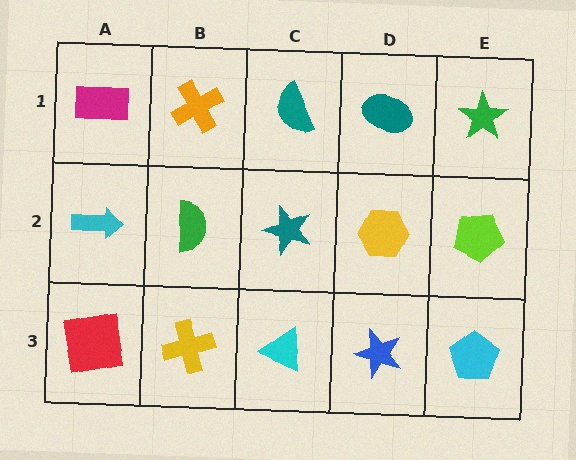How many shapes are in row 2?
5 shapes.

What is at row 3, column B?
A yellow cross.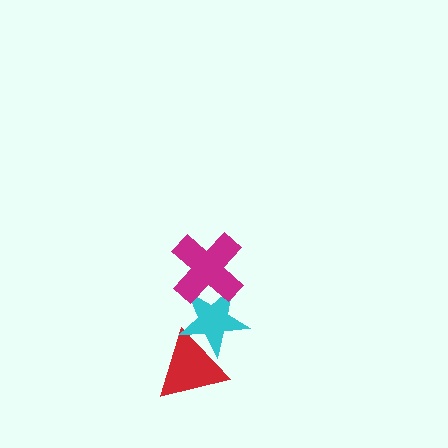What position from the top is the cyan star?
The cyan star is 2nd from the top.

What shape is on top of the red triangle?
The cyan star is on top of the red triangle.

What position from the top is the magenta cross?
The magenta cross is 1st from the top.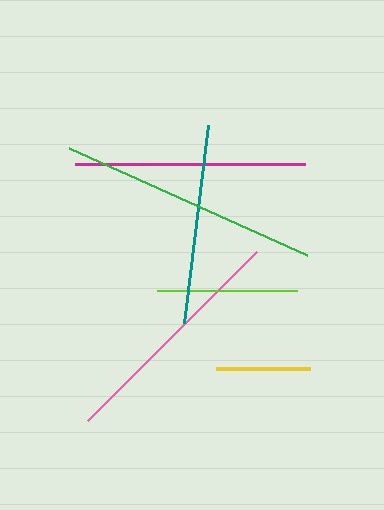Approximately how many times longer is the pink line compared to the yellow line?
The pink line is approximately 2.6 times the length of the yellow line.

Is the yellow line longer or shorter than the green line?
The green line is longer than the yellow line.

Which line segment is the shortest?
The yellow line is the shortest at approximately 93 pixels.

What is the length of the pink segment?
The pink segment is approximately 238 pixels long.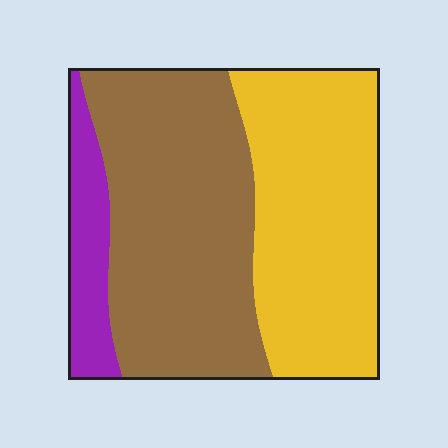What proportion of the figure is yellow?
Yellow takes up about two fifths (2/5) of the figure.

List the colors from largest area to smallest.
From largest to smallest: brown, yellow, purple.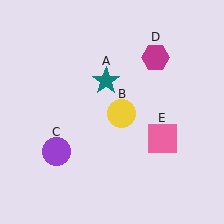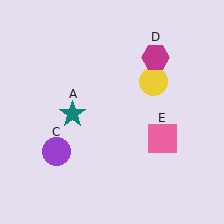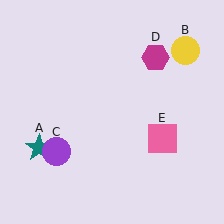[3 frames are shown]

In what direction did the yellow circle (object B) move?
The yellow circle (object B) moved up and to the right.